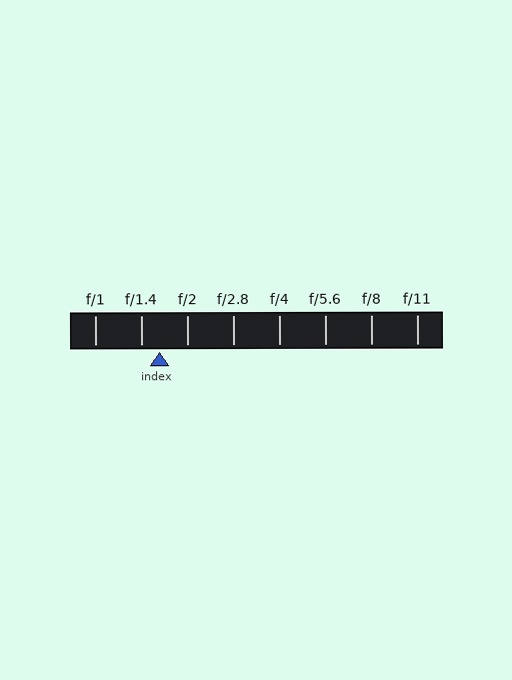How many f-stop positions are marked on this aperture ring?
There are 8 f-stop positions marked.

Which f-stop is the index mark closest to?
The index mark is closest to f/1.4.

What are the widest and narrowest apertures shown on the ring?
The widest aperture shown is f/1 and the narrowest is f/11.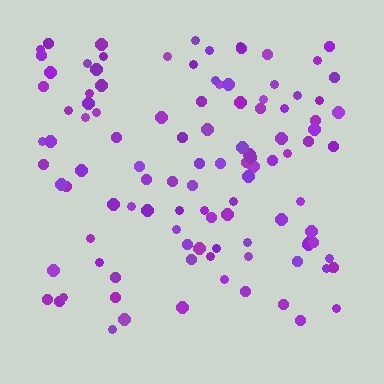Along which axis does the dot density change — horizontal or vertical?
Vertical.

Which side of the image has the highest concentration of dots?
The top.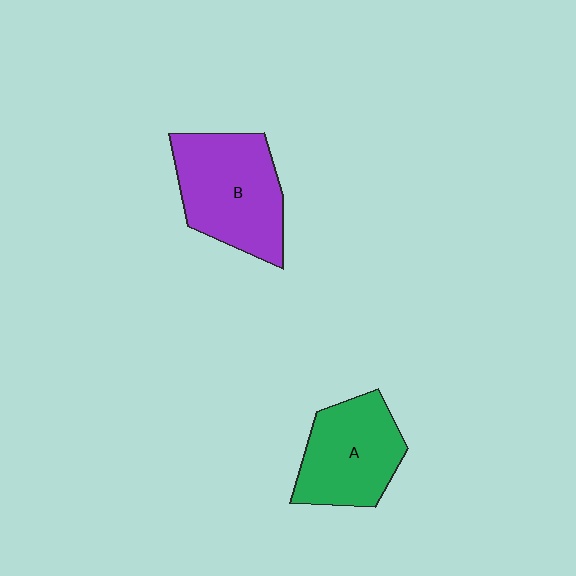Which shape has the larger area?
Shape B (purple).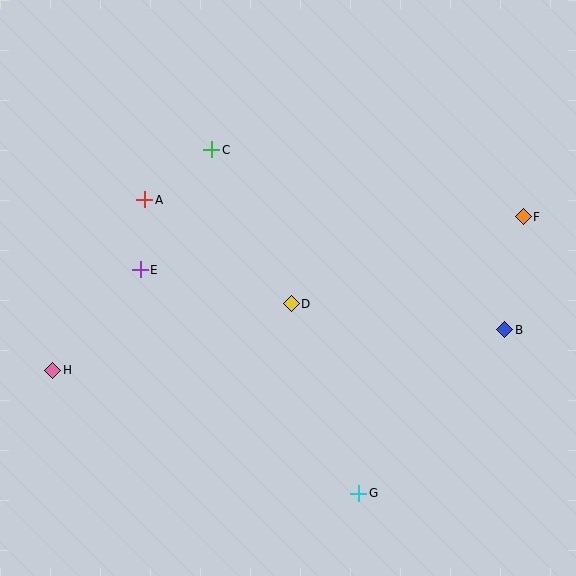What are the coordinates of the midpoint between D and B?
The midpoint between D and B is at (398, 317).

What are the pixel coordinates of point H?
Point H is at (53, 370).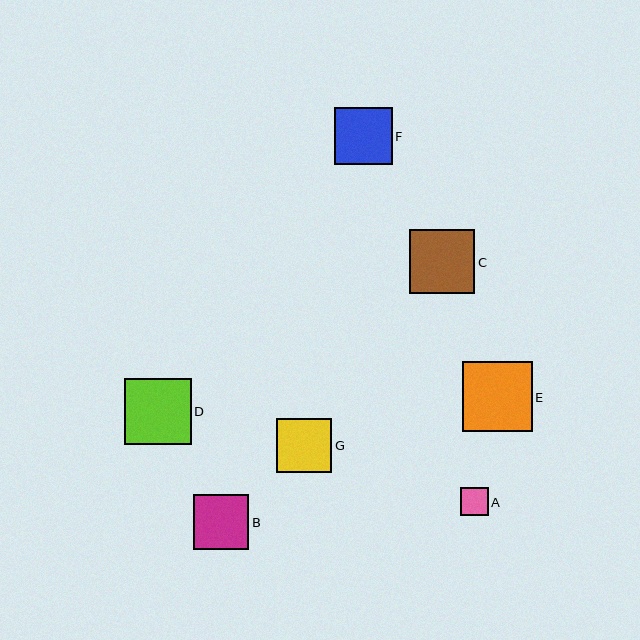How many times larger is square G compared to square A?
Square G is approximately 2.0 times the size of square A.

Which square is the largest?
Square E is the largest with a size of approximately 70 pixels.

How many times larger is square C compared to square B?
Square C is approximately 1.2 times the size of square B.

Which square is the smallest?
Square A is the smallest with a size of approximately 28 pixels.